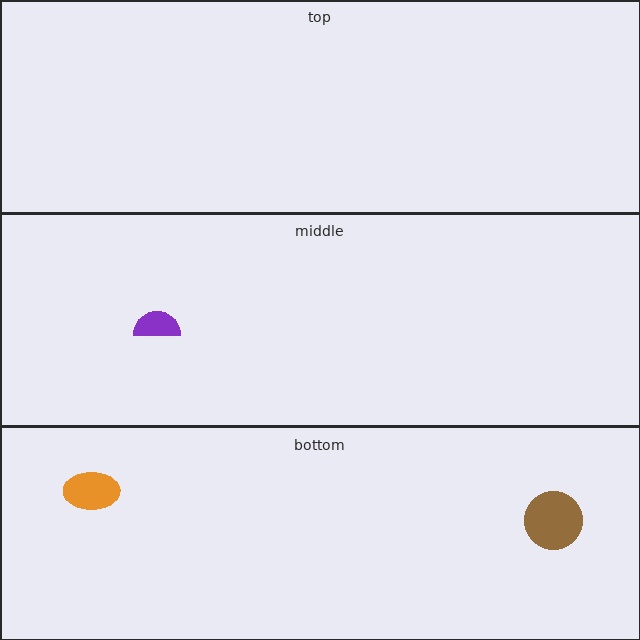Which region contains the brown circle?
The bottom region.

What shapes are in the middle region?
The purple semicircle.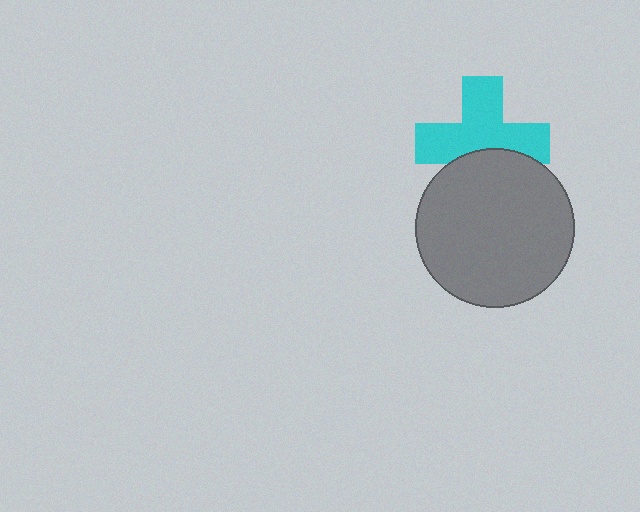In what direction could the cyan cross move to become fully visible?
The cyan cross could move up. That would shift it out from behind the gray circle entirely.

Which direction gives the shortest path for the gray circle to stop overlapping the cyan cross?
Moving down gives the shortest separation.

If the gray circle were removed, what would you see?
You would see the complete cyan cross.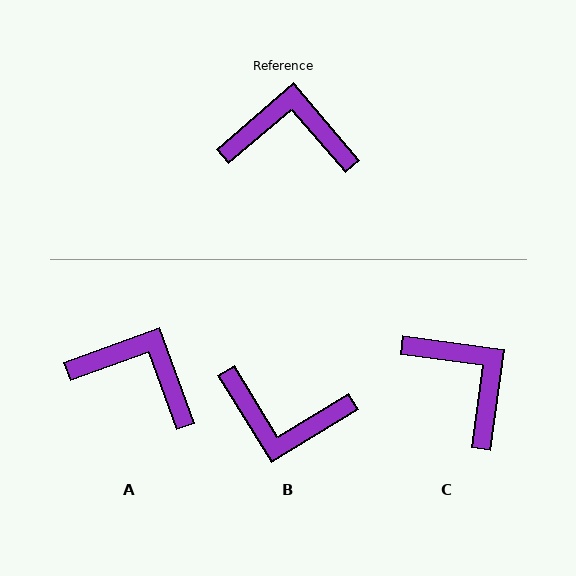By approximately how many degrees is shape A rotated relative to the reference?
Approximately 21 degrees clockwise.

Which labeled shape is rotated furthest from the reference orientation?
B, about 171 degrees away.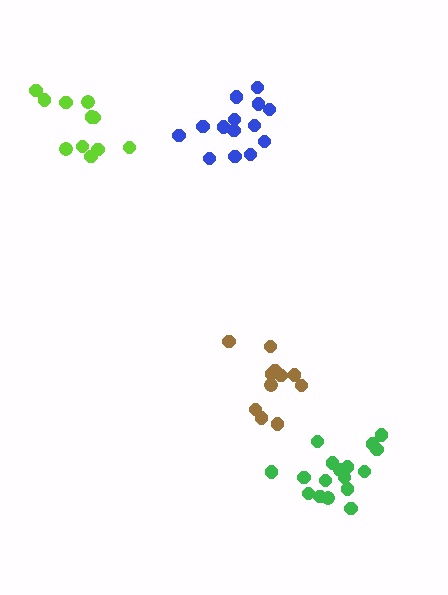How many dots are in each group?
Group 1: 11 dots, Group 2: 14 dots, Group 3: 11 dots, Group 4: 17 dots (53 total).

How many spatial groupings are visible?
There are 4 spatial groupings.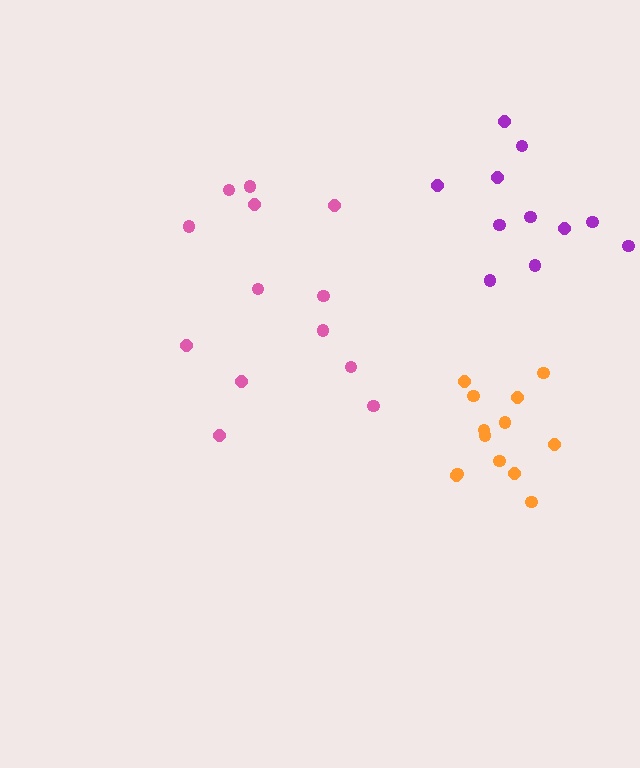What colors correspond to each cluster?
The clusters are colored: pink, orange, purple.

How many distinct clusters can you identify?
There are 3 distinct clusters.